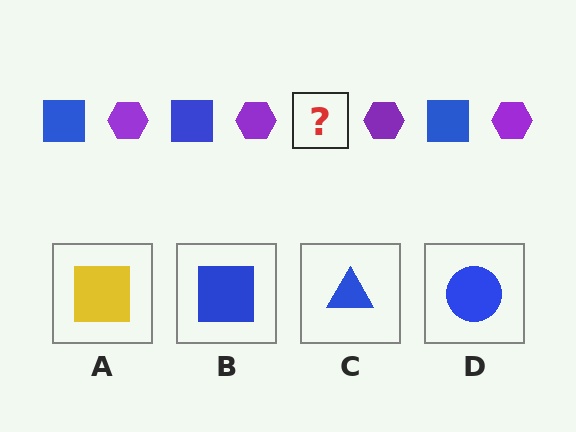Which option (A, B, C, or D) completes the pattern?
B.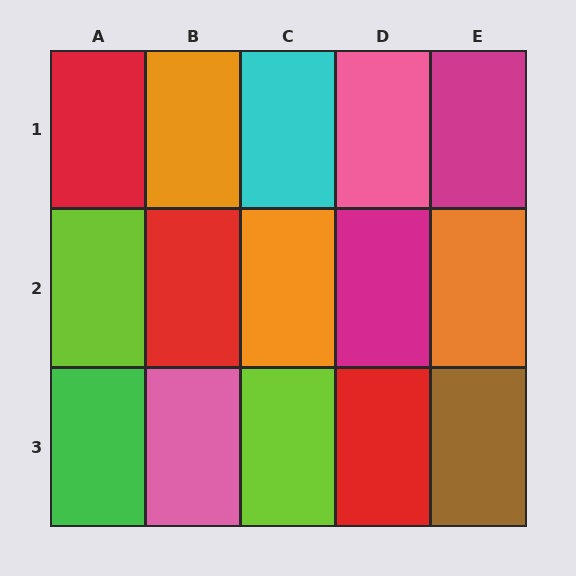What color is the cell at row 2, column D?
Magenta.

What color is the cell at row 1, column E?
Magenta.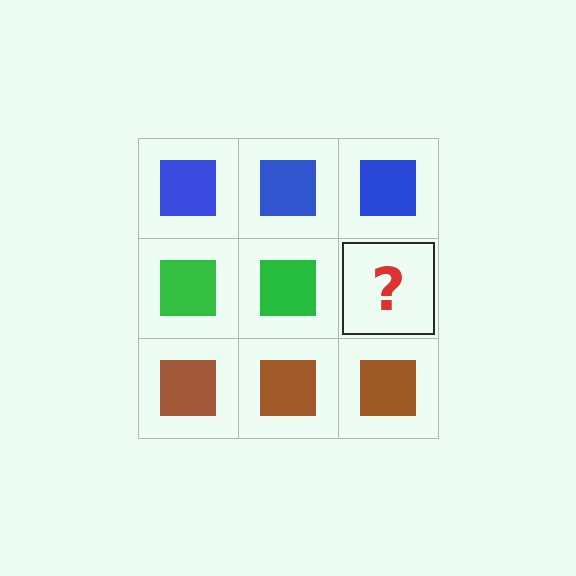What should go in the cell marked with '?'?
The missing cell should contain a green square.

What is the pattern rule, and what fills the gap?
The rule is that each row has a consistent color. The gap should be filled with a green square.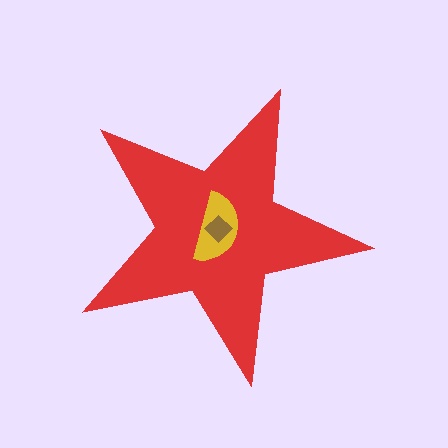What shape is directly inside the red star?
The yellow semicircle.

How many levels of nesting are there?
3.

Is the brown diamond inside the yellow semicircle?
Yes.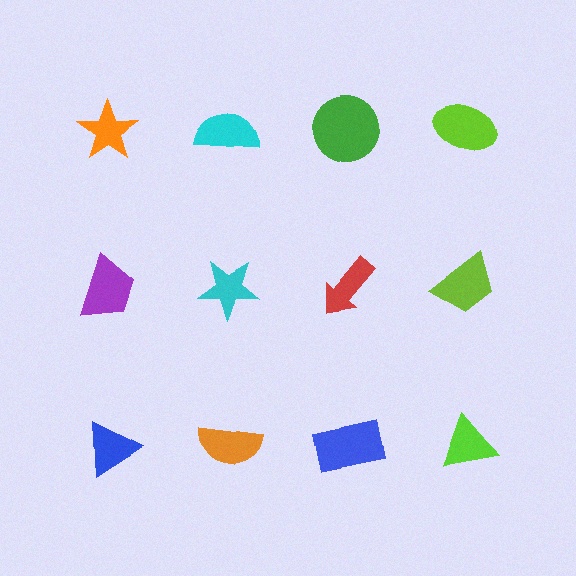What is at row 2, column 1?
A purple trapezoid.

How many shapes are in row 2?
4 shapes.